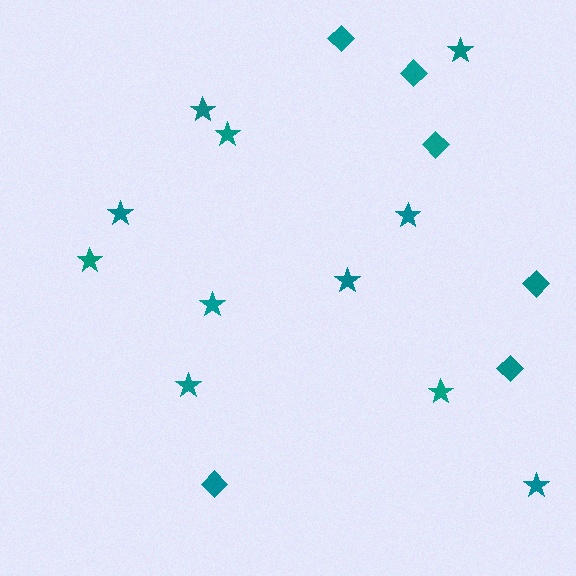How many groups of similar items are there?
There are 2 groups: one group of stars (11) and one group of diamonds (6).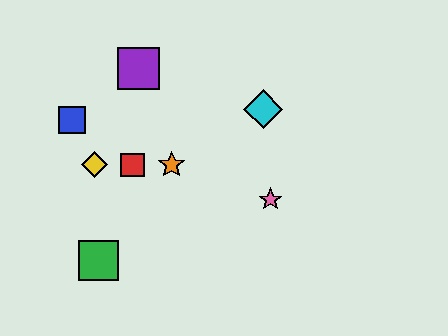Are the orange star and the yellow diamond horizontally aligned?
Yes, both are at y≈165.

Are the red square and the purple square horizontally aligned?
No, the red square is at y≈165 and the purple square is at y≈68.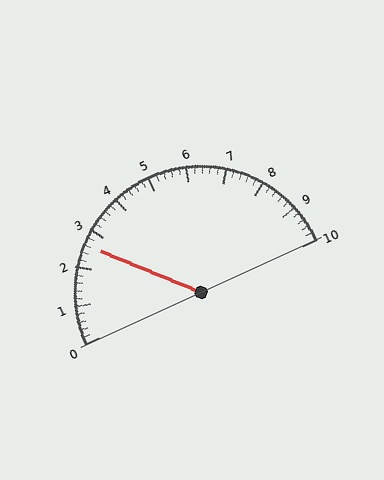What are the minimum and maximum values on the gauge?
The gauge ranges from 0 to 10.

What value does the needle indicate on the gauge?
The needle indicates approximately 2.6.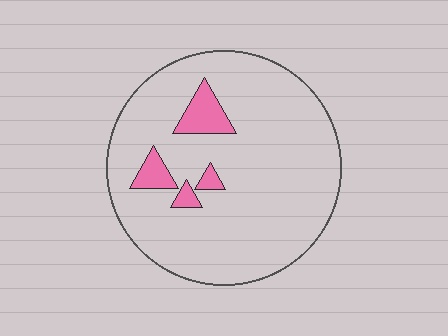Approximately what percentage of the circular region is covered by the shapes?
Approximately 10%.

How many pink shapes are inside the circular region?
4.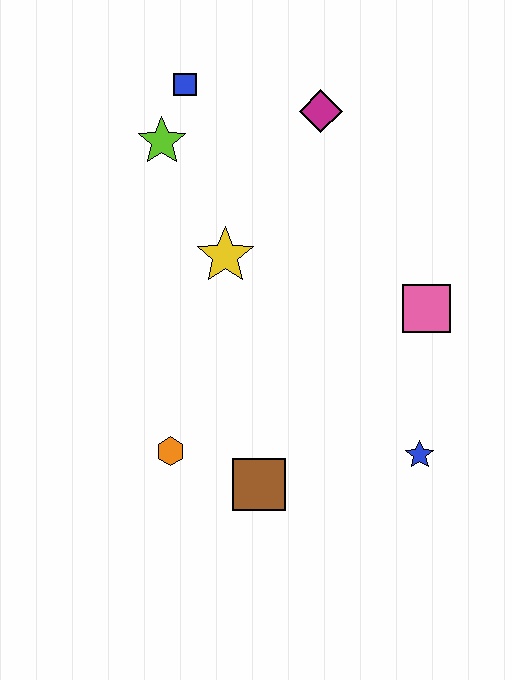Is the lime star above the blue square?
No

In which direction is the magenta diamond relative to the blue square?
The magenta diamond is to the right of the blue square.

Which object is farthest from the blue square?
The blue star is farthest from the blue square.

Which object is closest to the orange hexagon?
The brown square is closest to the orange hexagon.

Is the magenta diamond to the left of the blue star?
Yes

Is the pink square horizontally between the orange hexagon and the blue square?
No